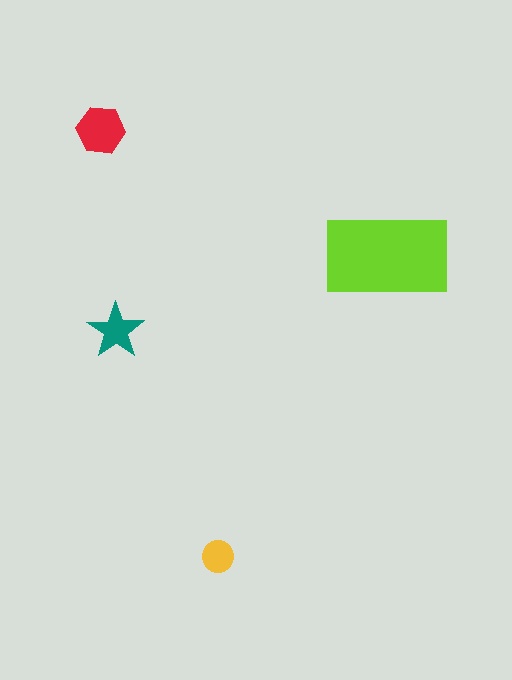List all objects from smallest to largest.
The yellow circle, the teal star, the red hexagon, the lime rectangle.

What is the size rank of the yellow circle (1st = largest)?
4th.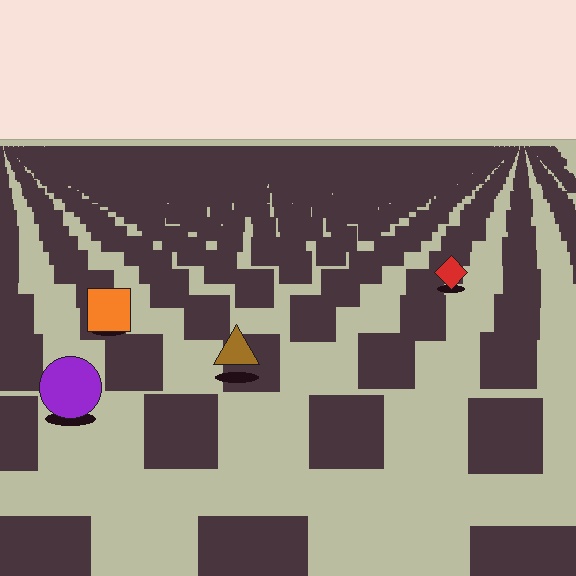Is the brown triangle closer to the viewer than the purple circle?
No. The purple circle is closer — you can tell from the texture gradient: the ground texture is coarser near it.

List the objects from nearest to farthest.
From nearest to farthest: the purple circle, the brown triangle, the orange square, the red diamond.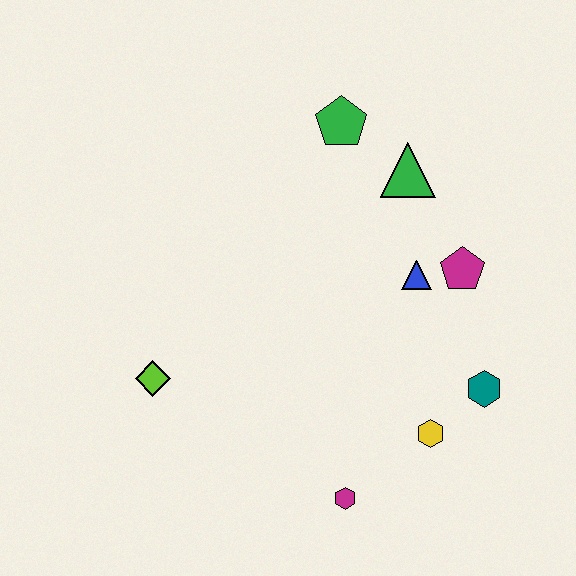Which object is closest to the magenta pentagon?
The blue triangle is closest to the magenta pentagon.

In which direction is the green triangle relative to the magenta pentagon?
The green triangle is above the magenta pentagon.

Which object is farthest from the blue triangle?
The lime diamond is farthest from the blue triangle.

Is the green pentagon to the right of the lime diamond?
Yes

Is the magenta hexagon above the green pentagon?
No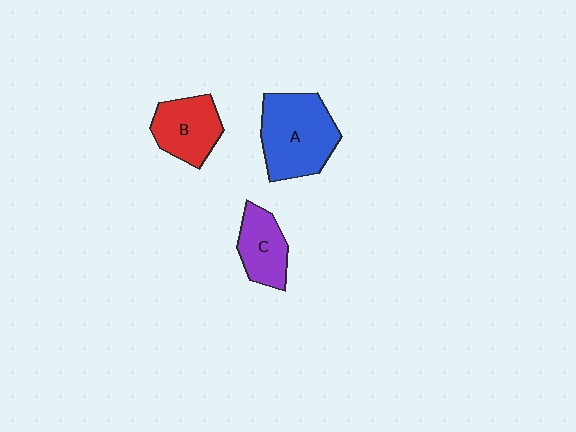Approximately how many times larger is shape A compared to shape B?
Approximately 1.5 times.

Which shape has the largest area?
Shape A (blue).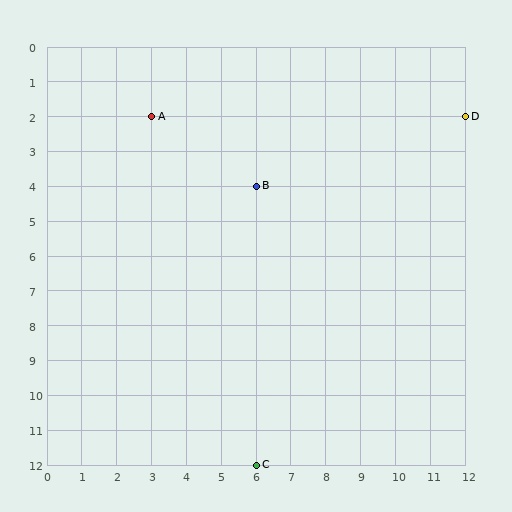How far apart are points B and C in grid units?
Points B and C are 8 rows apart.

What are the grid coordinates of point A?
Point A is at grid coordinates (3, 2).